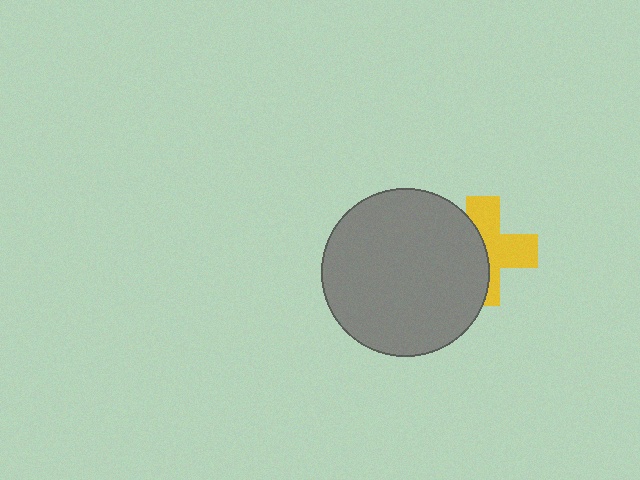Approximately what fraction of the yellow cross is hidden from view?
Roughly 48% of the yellow cross is hidden behind the gray circle.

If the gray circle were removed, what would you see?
You would see the complete yellow cross.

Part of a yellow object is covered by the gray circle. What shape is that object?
It is a cross.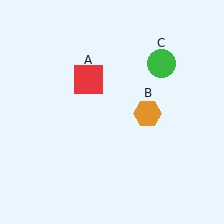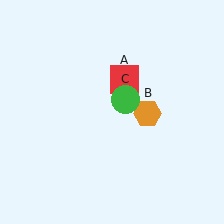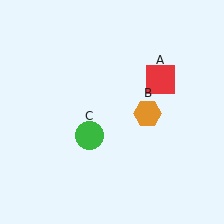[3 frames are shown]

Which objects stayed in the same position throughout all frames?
Orange hexagon (object B) remained stationary.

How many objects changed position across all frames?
2 objects changed position: red square (object A), green circle (object C).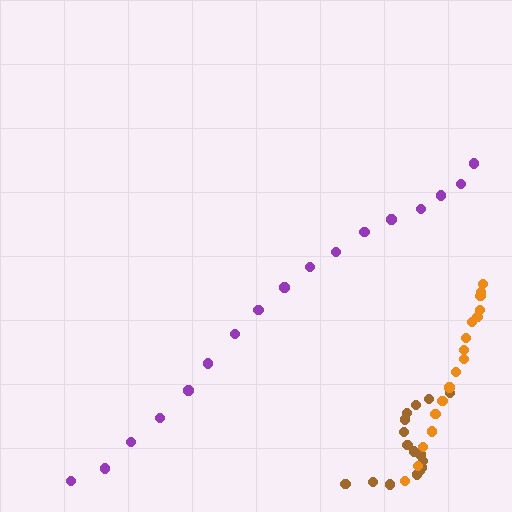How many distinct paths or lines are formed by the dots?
There are 3 distinct paths.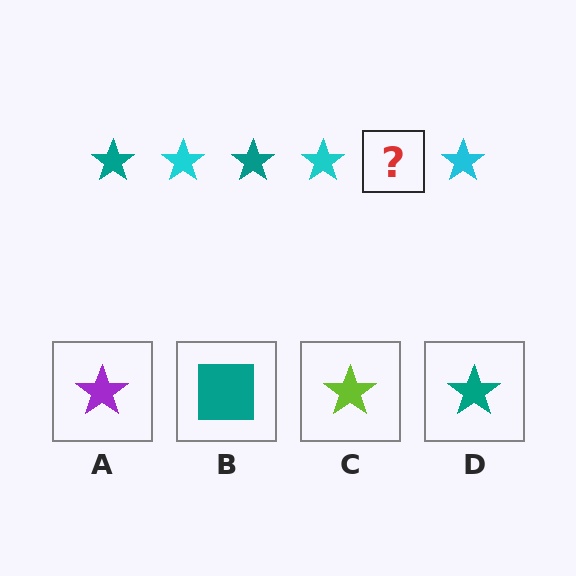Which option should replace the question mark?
Option D.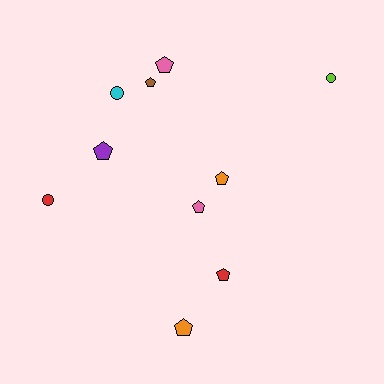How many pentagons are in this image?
There are 7 pentagons.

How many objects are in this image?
There are 10 objects.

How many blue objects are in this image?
There are no blue objects.